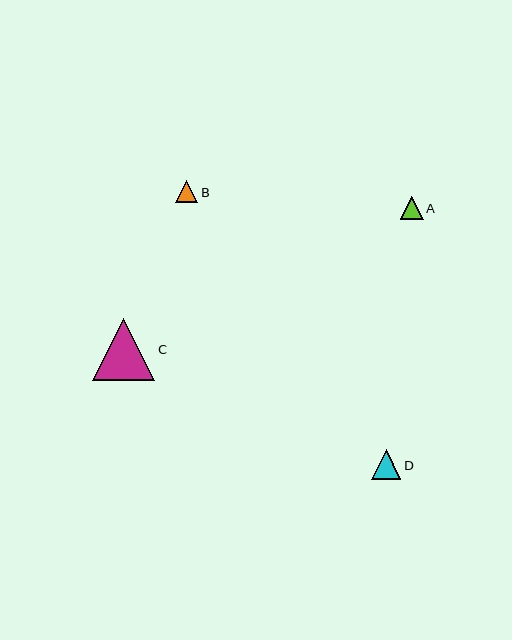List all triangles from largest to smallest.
From largest to smallest: C, D, B, A.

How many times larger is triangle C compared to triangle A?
Triangle C is approximately 2.8 times the size of triangle A.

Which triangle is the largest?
Triangle C is the largest with a size of approximately 62 pixels.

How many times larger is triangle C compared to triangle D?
Triangle C is approximately 2.1 times the size of triangle D.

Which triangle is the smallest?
Triangle A is the smallest with a size of approximately 22 pixels.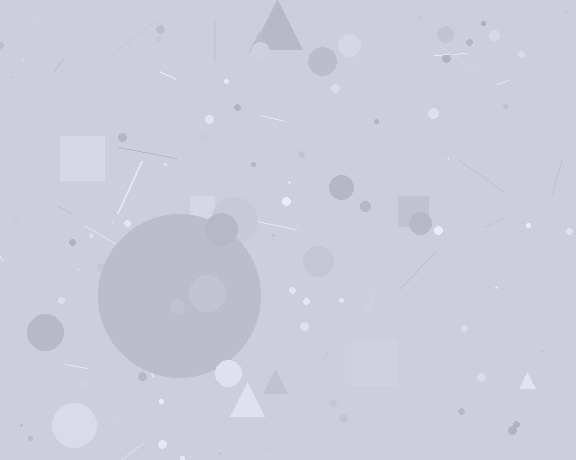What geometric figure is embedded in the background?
A circle is embedded in the background.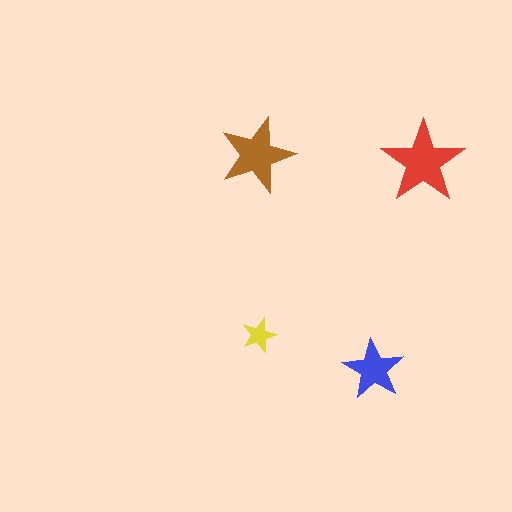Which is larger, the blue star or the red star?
The red one.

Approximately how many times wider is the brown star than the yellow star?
About 2 times wider.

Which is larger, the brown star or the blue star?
The brown one.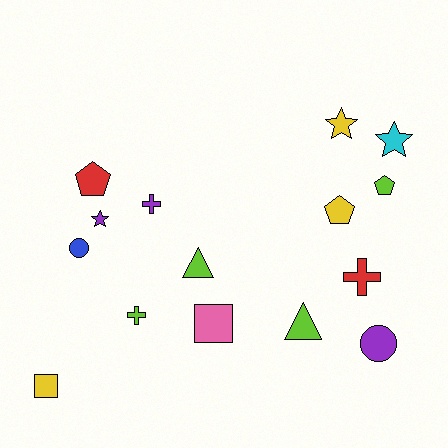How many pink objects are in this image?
There is 1 pink object.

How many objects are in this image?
There are 15 objects.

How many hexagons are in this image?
There are no hexagons.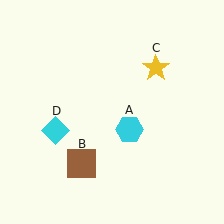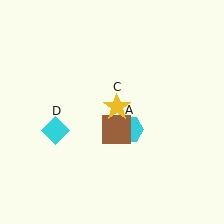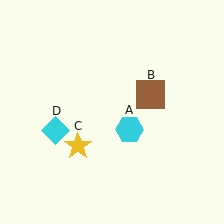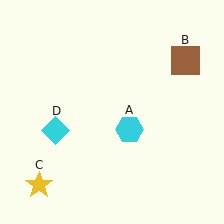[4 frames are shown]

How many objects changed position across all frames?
2 objects changed position: brown square (object B), yellow star (object C).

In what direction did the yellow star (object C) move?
The yellow star (object C) moved down and to the left.